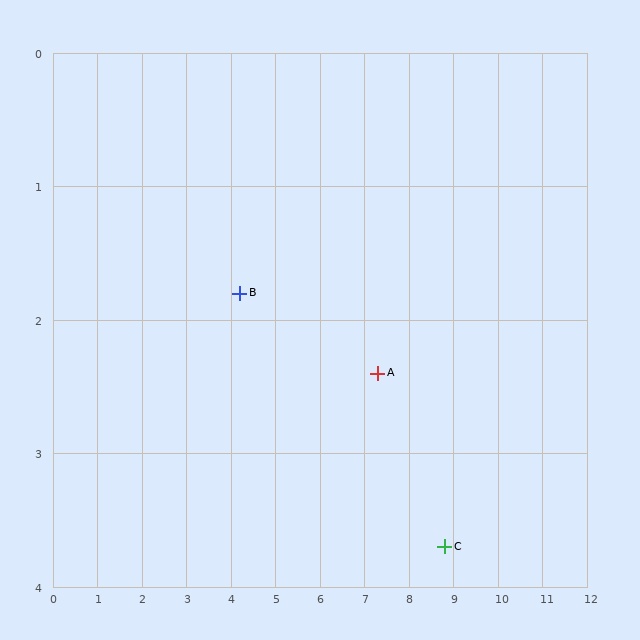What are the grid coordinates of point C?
Point C is at approximately (8.8, 3.7).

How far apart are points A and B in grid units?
Points A and B are about 3.2 grid units apart.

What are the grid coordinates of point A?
Point A is at approximately (7.3, 2.4).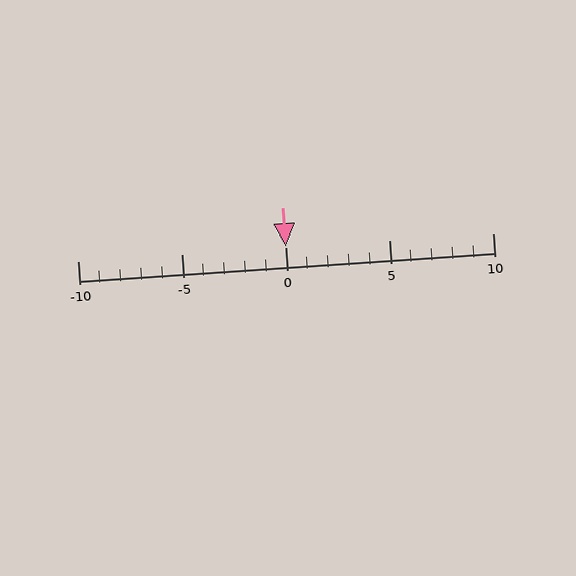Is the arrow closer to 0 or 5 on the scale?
The arrow is closer to 0.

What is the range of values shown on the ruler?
The ruler shows values from -10 to 10.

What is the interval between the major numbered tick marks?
The major tick marks are spaced 5 units apart.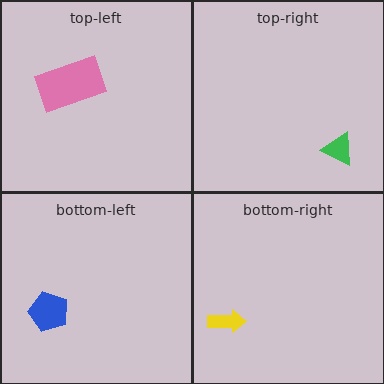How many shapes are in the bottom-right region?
1.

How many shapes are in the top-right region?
1.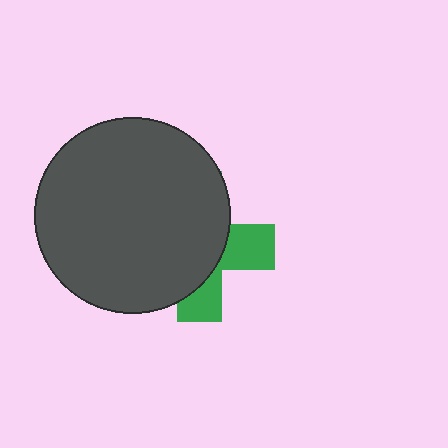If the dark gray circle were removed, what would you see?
You would see the complete green cross.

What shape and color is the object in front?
The object in front is a dark gray circle.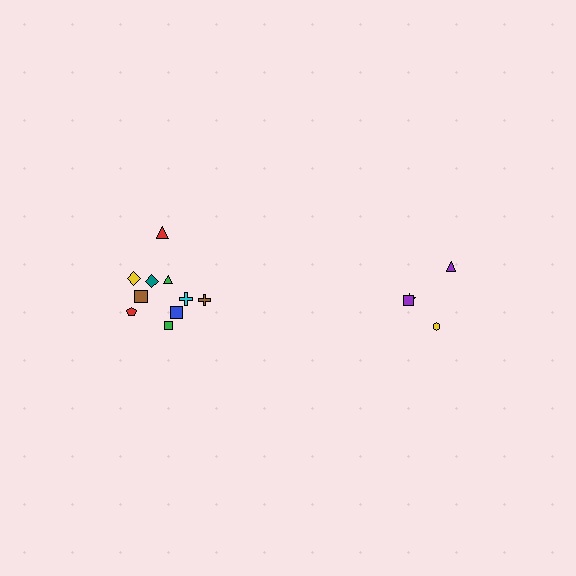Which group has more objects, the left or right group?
The left group.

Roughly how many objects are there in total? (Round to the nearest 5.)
Roughly 15 objects in total.